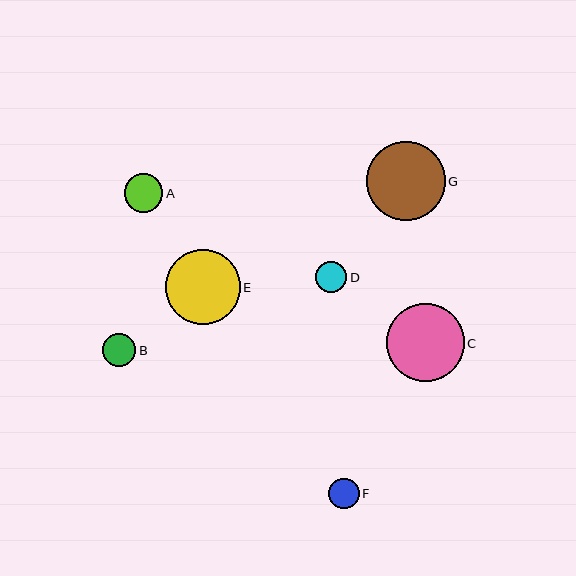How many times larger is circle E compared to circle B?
Circle E is approximately 2.3 times the size of circle B.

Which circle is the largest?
Circle G is the largest with a size of approximately 79 pixels.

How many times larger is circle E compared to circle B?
Circle E is approximately 2.3 times the size of circle B.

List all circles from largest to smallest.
From largest to smallest: G, C, E, A, B, D, F.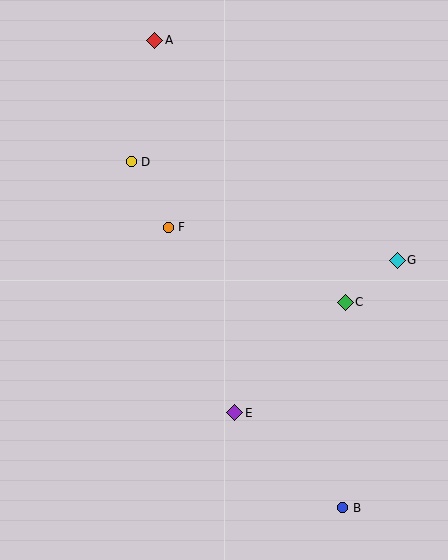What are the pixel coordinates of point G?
Point G is at (397, 260).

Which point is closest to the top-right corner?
Point G is closest to the top-right corner.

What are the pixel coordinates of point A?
Point A is at (155, 40).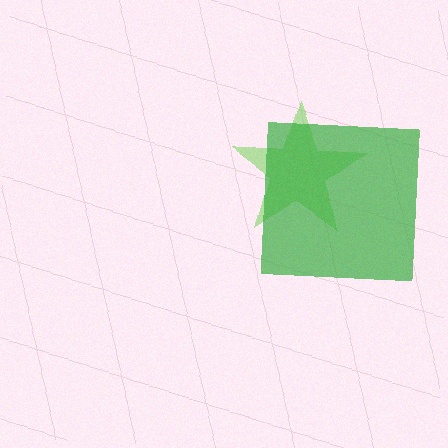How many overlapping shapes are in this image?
There are 2 overlapping shapes in the image.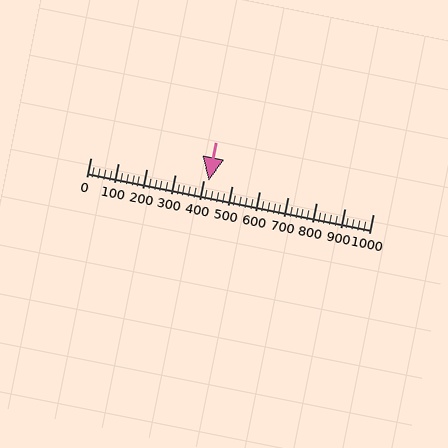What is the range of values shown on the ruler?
The ruler shows values from 0 to 1000.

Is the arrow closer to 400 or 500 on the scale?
The arrow is closer to 400.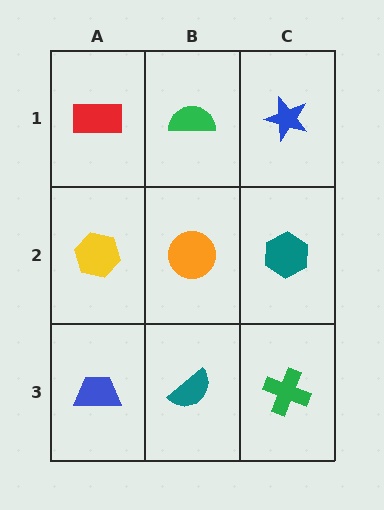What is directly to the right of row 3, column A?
A teal semicircle.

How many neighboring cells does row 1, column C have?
2.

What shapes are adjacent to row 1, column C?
A teal hexagon (row 2, column C), a green semicircle (row 1, column B).